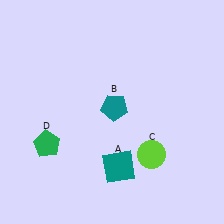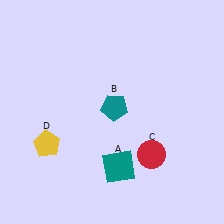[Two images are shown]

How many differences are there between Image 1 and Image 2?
There are 2 differences between the two images.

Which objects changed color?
C changed from lime to red. D changed from green to yellow.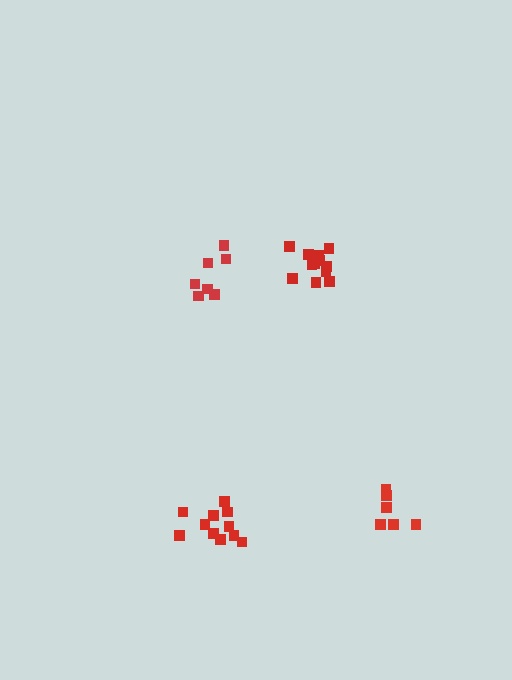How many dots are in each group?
Group 1: 7 dots, Group 2: 11 dots, Group 3: 6 dots, Group 4: 12 dots (36 total).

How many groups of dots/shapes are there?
There are 4 groups.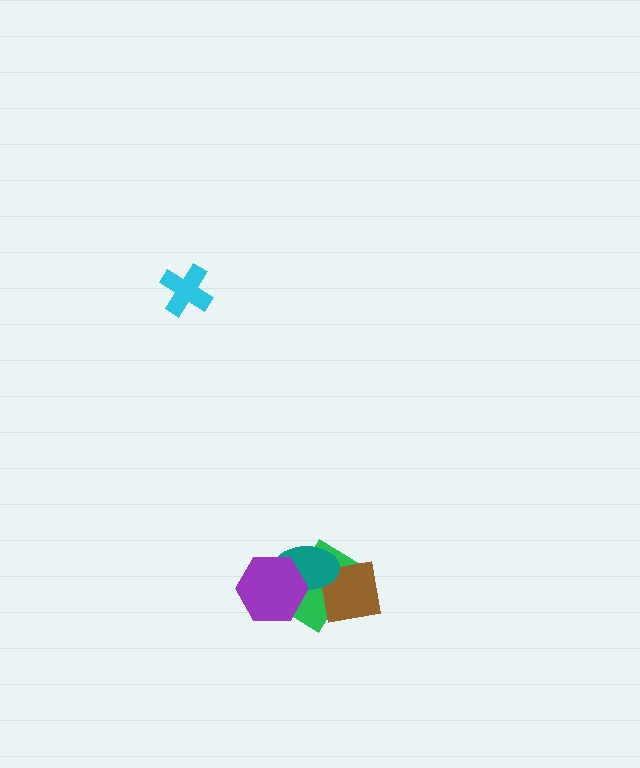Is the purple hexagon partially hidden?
No, no other shape covers it.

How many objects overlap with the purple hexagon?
2 objects overlap with the purple hexagon.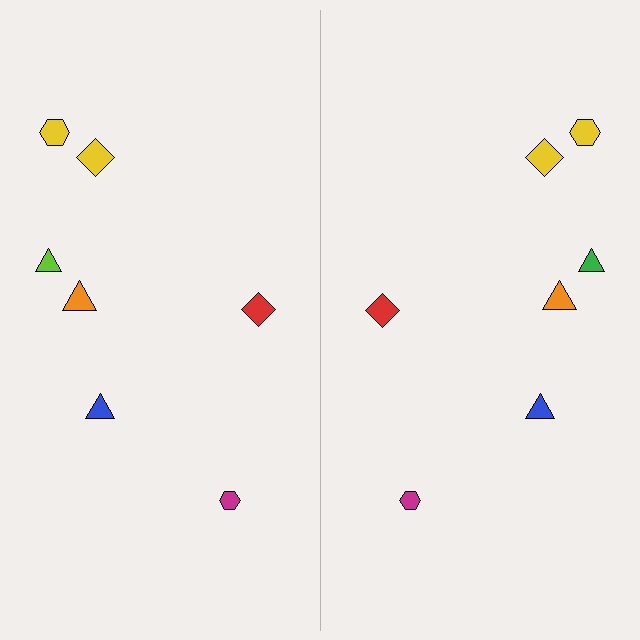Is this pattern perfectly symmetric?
No, the pattern is not perfectly symmetric. The green triangle on the right side breaks the symmetry — its mirror counterpart is lime.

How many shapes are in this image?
There are 14 shapes in this image.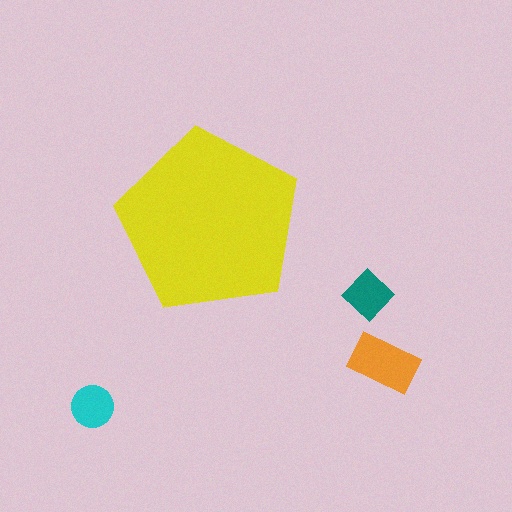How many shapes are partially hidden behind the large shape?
0 shapes are partially hidden.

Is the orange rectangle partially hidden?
No, the orange rectangle is fully visible.